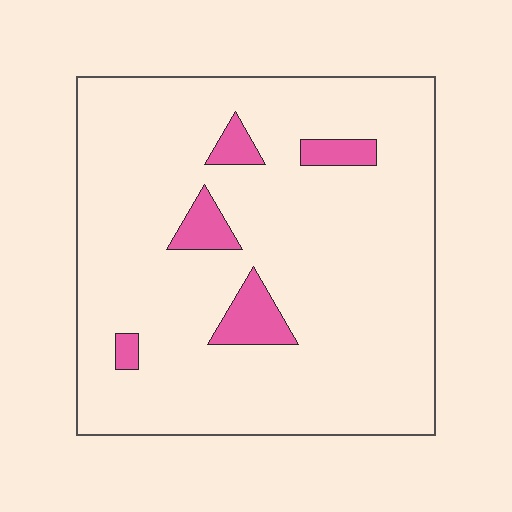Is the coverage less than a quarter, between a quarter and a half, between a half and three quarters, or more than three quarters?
Less than a quarter.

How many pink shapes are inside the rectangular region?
5.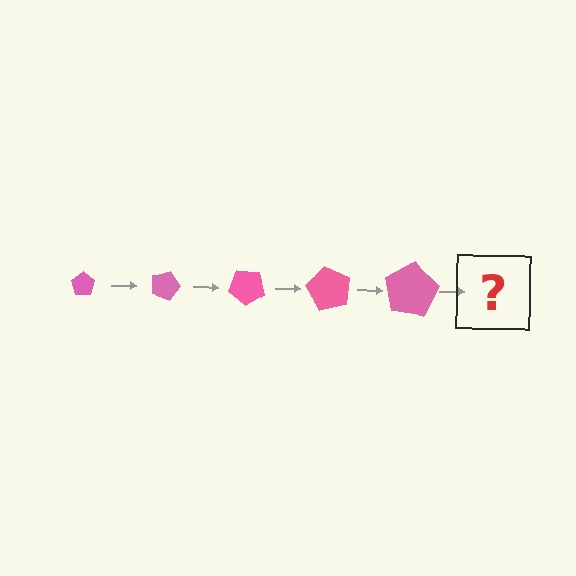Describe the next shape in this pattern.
It should be a pentagon, larger than the previous one and rotated 100 degrees from the start.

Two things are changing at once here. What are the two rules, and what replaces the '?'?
The two rules are that the pentagon grows larger each step and it rotates 20 degrees each step. The '?' should be a pentagon, larger than the previous one and rotated 100 degrees from the start.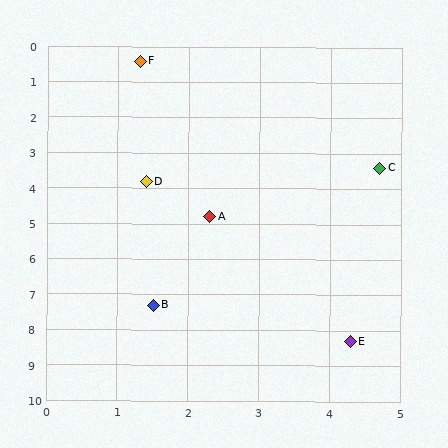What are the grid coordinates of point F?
Point F is at approximately (1.3, 0.4).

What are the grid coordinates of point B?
Point B is at approximately (1.5, 7.3).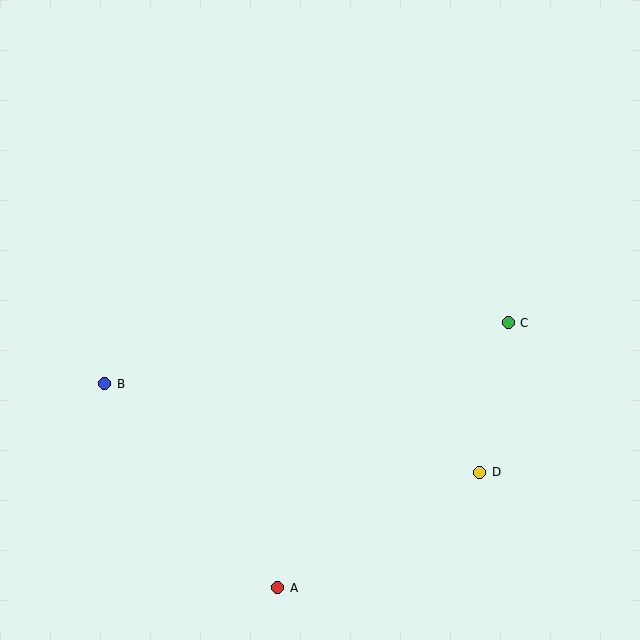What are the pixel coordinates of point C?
Point C is at (508, 323).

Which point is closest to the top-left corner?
Point B is closest to the top-left corner.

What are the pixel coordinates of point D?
Point D is at (480, 472).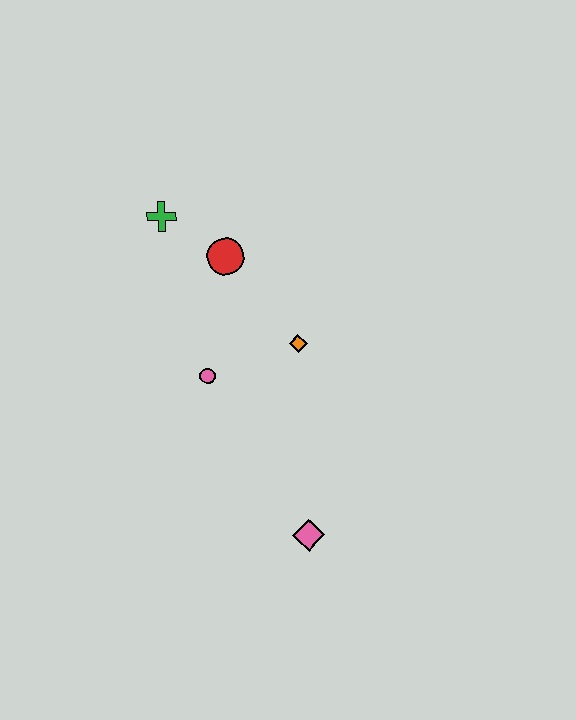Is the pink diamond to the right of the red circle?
Yes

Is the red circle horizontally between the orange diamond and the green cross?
Yes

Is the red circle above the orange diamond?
Yes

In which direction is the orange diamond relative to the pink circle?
The orange diamond is to the right of the pink circle.